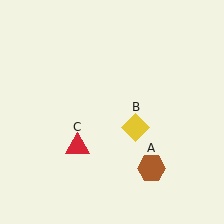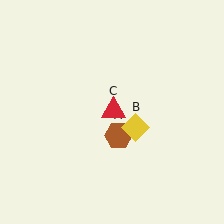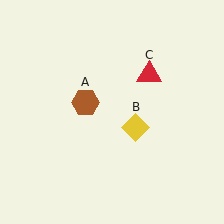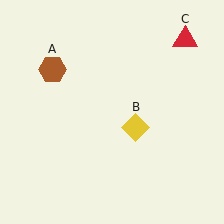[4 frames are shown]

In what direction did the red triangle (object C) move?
The red triangle (object C) moved up and to the right.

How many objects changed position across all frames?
2 objects changed position: brown hexagon (object A), red triangle (object C).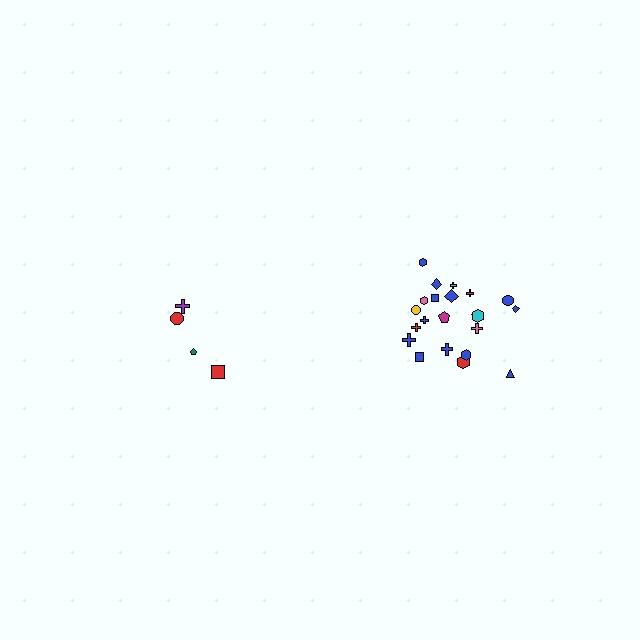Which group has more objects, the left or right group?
The right group.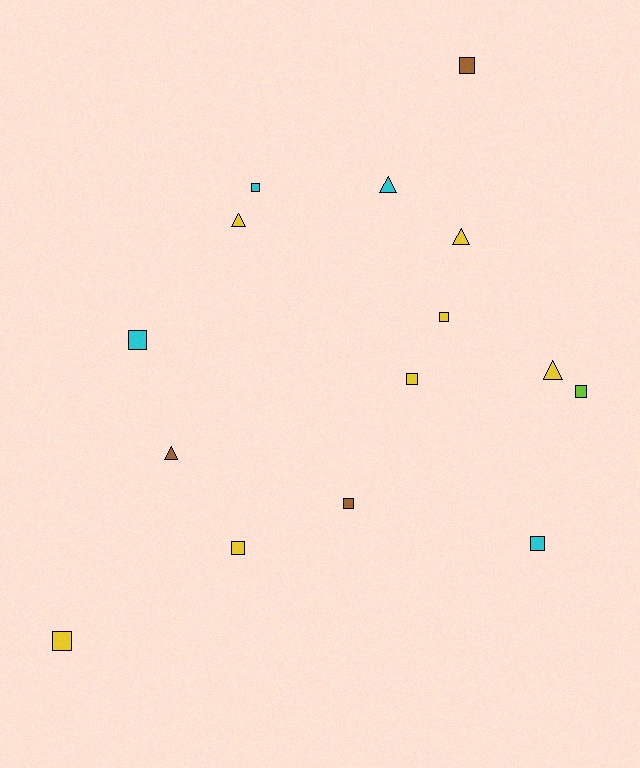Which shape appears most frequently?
Square, with 10 objects.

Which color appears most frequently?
Yellow, with 7 objects.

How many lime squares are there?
There is 1 lime square.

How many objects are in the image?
There are 15 objects.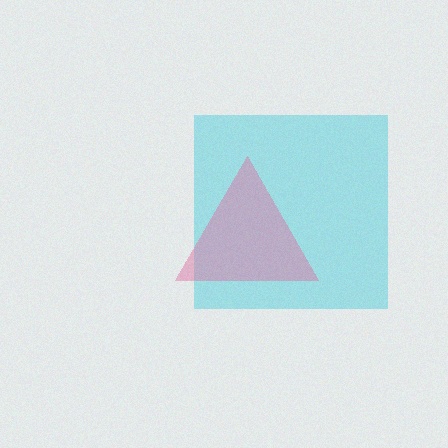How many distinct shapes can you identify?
There are 2 distinct shapes: a cyan square, a pink triangle.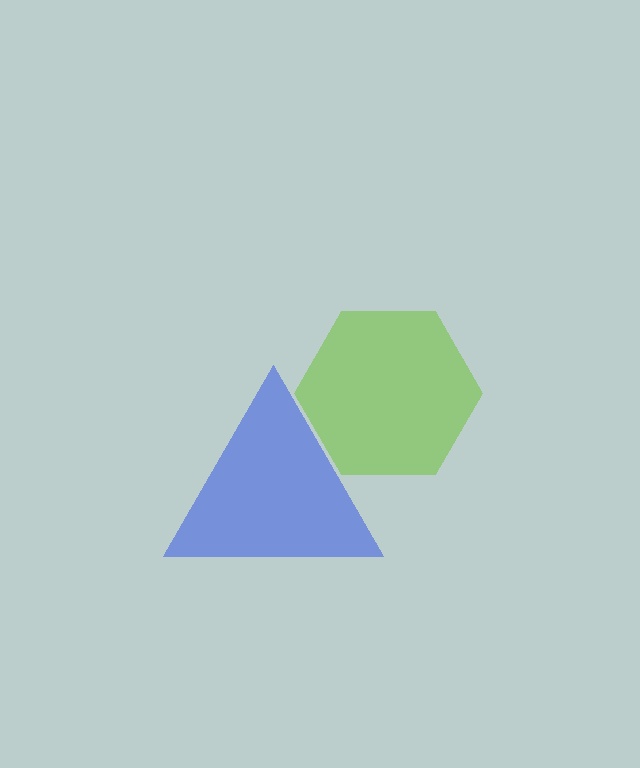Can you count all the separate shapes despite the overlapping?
Yes, there are 2 separate shapes.